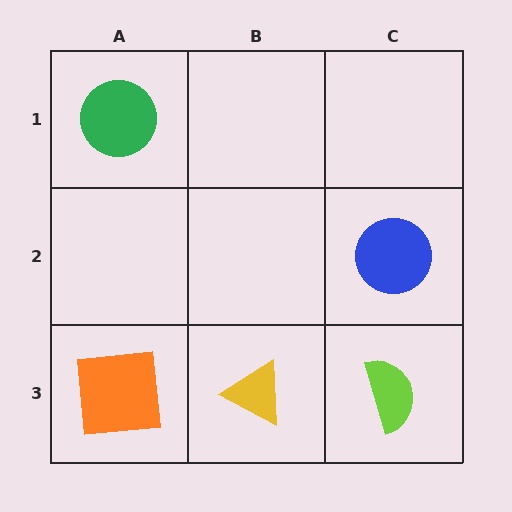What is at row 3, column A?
An orange square.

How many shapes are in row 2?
1 shape.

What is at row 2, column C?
A blue circle.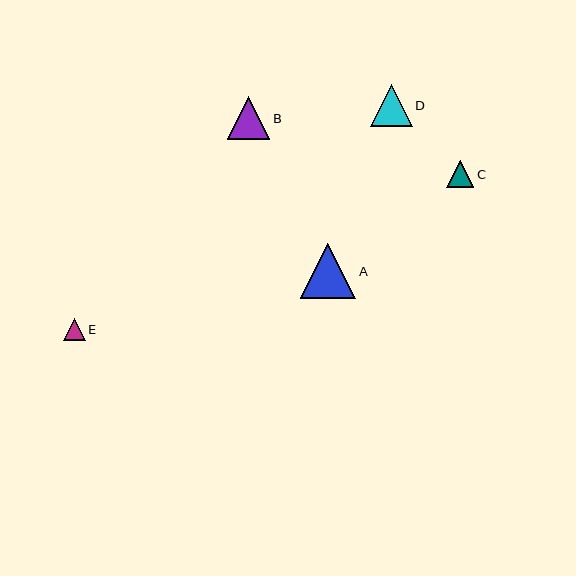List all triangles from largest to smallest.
From largest to smallest: A, B, D, C, E.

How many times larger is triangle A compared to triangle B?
Triangle A is approximately 1.3 times the size of triangle B.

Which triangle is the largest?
Triangle A is the largest with a size of approximately 55 pixels.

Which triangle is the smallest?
Triangle E is the smallest with a size of approximately 22 pixels.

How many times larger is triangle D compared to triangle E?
Triangle D is approximately 1.9 times the size of triangle E.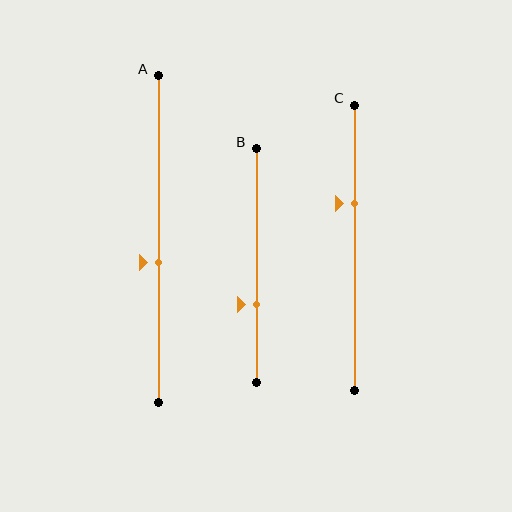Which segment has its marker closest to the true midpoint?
Segment A has its marker closest to the true midpoint.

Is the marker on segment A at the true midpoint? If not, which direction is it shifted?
No, the marker on segment A is shifted downward by about 7% of the segment length.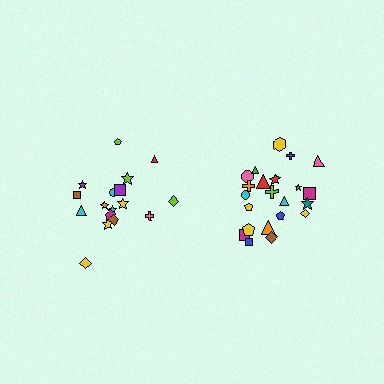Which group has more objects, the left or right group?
The right group.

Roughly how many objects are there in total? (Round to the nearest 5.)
Roughly 40 objects in total.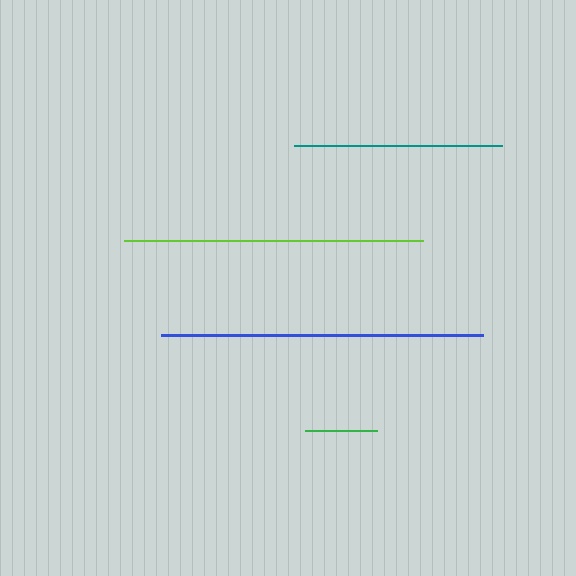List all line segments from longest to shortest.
From longest to shortest: blue, lime, teal, green.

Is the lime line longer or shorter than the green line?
The lime line is longer than the green line.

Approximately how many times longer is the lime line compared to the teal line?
The lime line is approximately 1.4 times the length of the teal line.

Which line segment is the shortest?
The green line is the shortest at approximately 72 pixels.